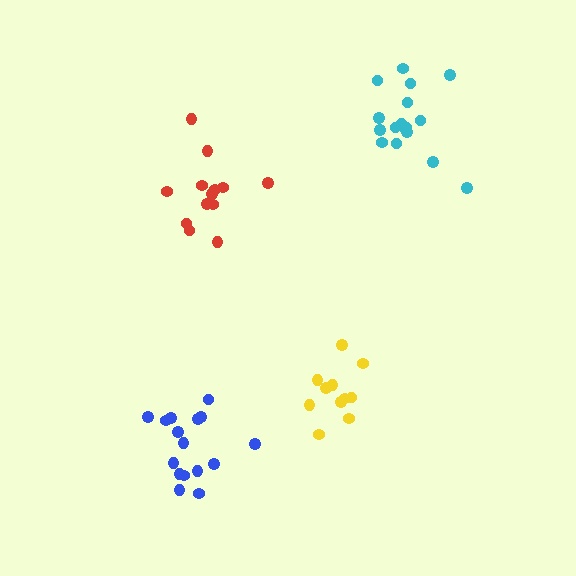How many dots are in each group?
Group 1: 11 dots, Group 2: 16 dots, Group 3: 17 dots, Group 4: 13 dots (57 total).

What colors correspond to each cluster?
The clusters are colored: yellow, blue, cyan, red.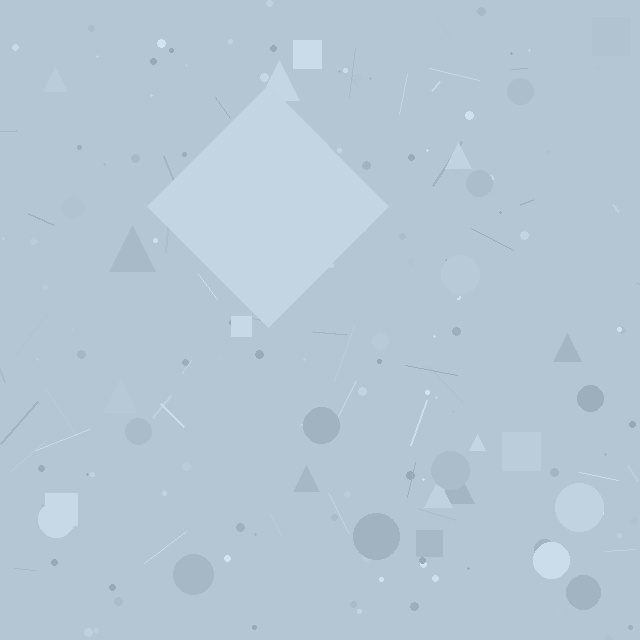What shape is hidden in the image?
A diamond is hidden in the image.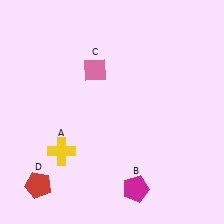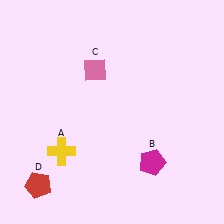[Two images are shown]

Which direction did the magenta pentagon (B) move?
The magenta pentagon (B) moved up.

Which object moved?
The magenta pentagon (B) moved up.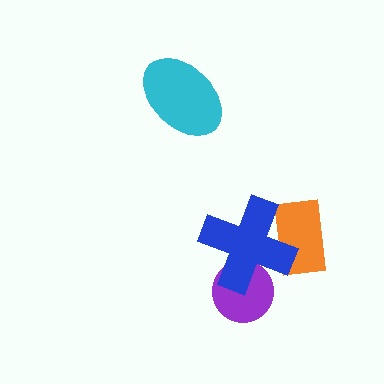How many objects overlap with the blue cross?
2 objects overlap with the blue cross.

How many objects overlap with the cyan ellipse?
0 objects overlap with the cyan ellipse.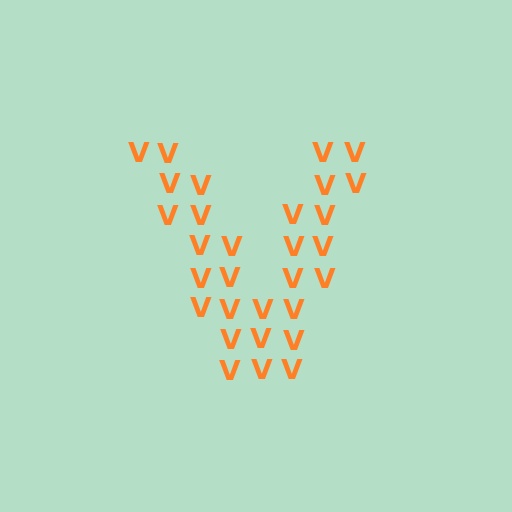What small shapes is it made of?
It is made of small letter V's.